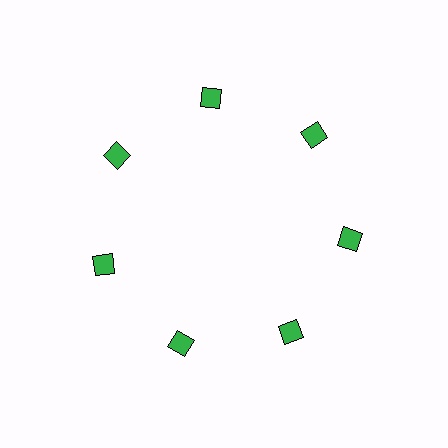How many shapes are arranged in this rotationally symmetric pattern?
There are 7 shapes, arranged in 7 groups of 1.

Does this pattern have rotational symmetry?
Yes, this pattern has 7-fold rotational symmetry. It looks the same after rotating 51 degrees around the center.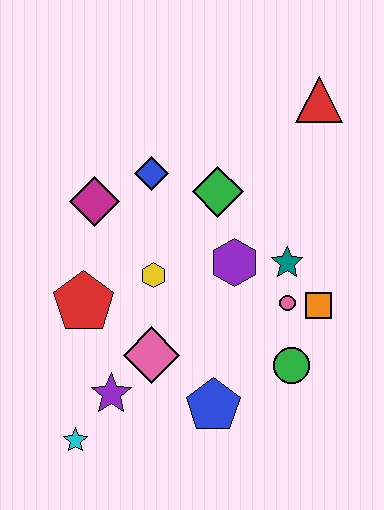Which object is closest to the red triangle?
The green diamond is closest to the red triangle.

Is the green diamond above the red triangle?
No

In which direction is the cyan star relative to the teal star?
The cyan star is to the left of the teal star.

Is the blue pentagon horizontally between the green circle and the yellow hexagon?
Yes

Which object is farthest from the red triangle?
The cyan star is farthest from the red triangle.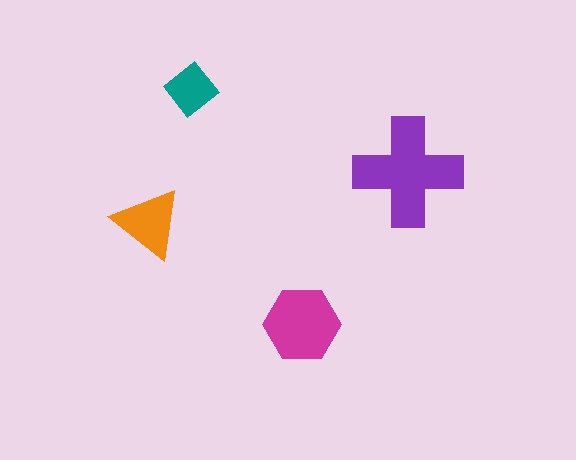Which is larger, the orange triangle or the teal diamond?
The orange triangle.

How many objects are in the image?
There are 4 objects in the image.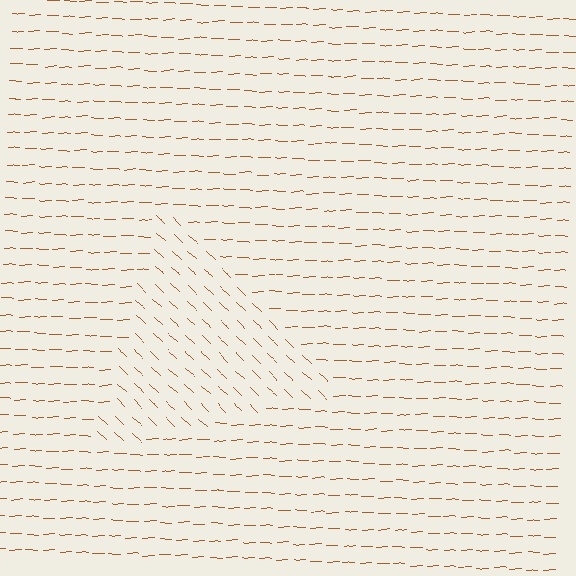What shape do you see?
I see a triangle.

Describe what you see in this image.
The image is filled with small brown line segments. A triangle region in the image has lines oriented differently from the surrounding lines, creating a visible texture boundary.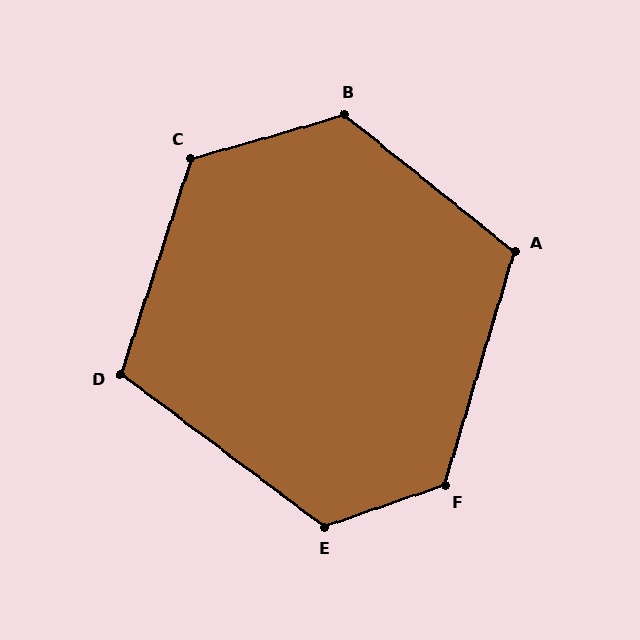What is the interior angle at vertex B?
Approximately 125 degrees (obtuse).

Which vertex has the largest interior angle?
F, at approximately 126 degrees.